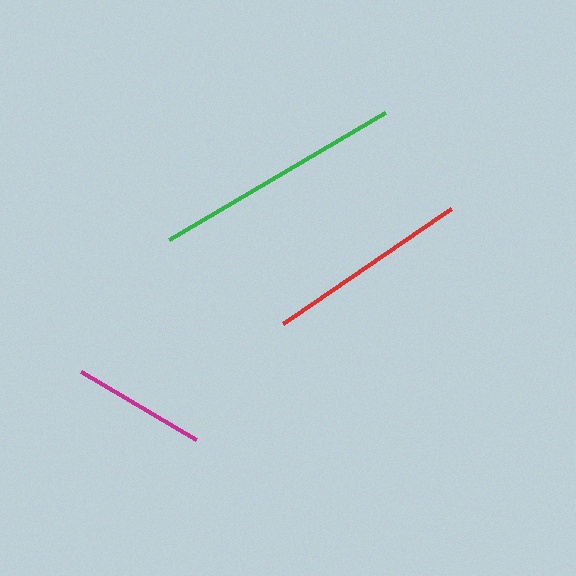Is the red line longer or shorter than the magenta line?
The red line is longer than the magenta line.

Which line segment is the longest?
The green line is the longest at approximately 250 pixels.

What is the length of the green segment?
The green segment is approximately 250 pixels long.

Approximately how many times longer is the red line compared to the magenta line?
The red line is approximately 1.5 times the length of the magenta line.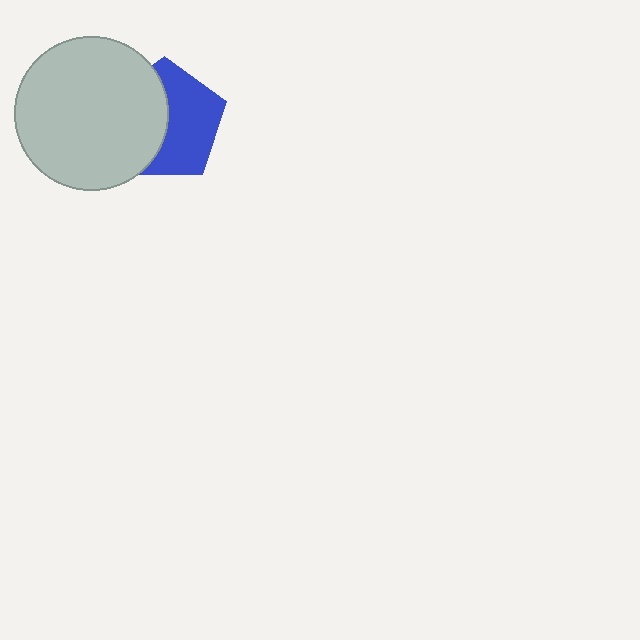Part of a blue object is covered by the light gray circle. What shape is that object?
It is a pentagon.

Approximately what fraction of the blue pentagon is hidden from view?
Roughly 46% of the blue pentagon is hidden behind the light gray circle.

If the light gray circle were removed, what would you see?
You would see the complete blue pentagon.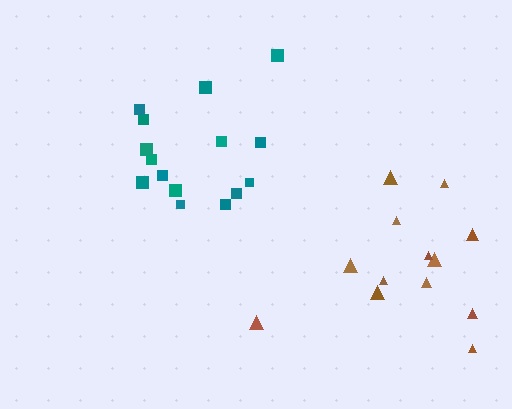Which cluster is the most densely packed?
Teal.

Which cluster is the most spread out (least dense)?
Brown.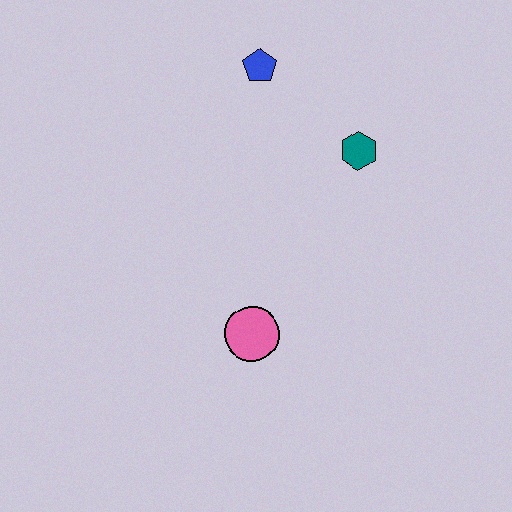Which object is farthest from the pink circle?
The blue pentagon is farthest from the pink circle.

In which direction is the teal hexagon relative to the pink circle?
The teal hexagon is above the pink circle.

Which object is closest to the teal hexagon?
The blue pentagon is closest to the teal hexagon.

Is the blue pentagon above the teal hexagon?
Yes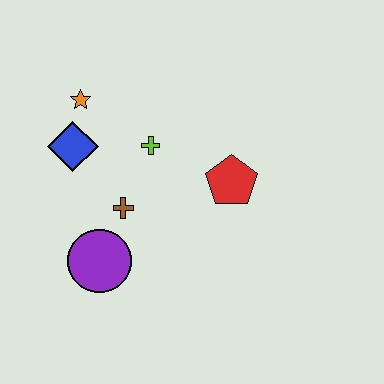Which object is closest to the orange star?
The blue diamond is closest to the orange star.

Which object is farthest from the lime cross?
The purple circle is farthest from the lime cross.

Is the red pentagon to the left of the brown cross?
No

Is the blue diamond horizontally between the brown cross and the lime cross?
No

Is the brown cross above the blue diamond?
No